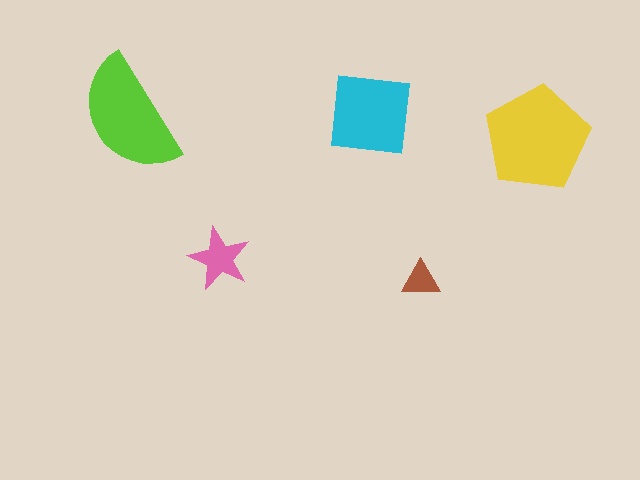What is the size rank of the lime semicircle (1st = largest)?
2nd.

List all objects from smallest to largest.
The brown triangle, the pink star, the cyan square, the lime semicircle, the yellow pentagon.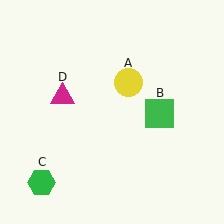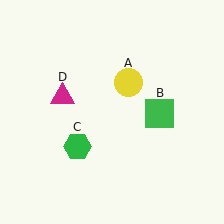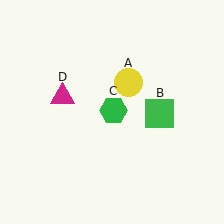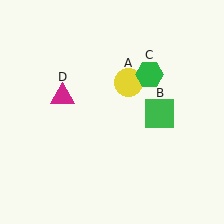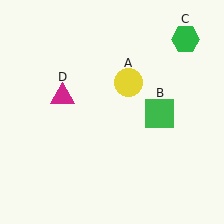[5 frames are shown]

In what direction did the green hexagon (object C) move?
The green hexagon (object C) moved up and to the right.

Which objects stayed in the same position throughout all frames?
Yellow circle (object A) and green square (object B) and magenta triangle (object D) remained stationary.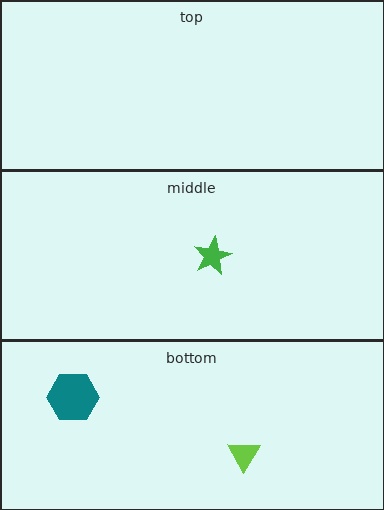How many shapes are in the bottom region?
2.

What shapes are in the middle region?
The green star.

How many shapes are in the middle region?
1.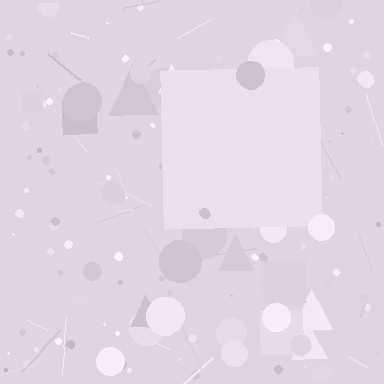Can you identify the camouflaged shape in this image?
The camouflaged shape is a square.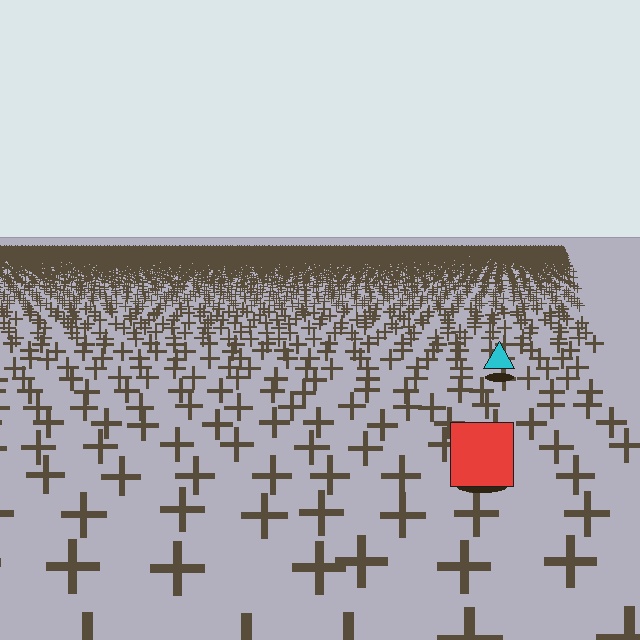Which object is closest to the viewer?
The red square is closest. The texture marks near it are larger and more spread out.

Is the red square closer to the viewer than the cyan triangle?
Yes. The red square is closer — you can tell from the texture gradient: the ground texture is coarser near it.